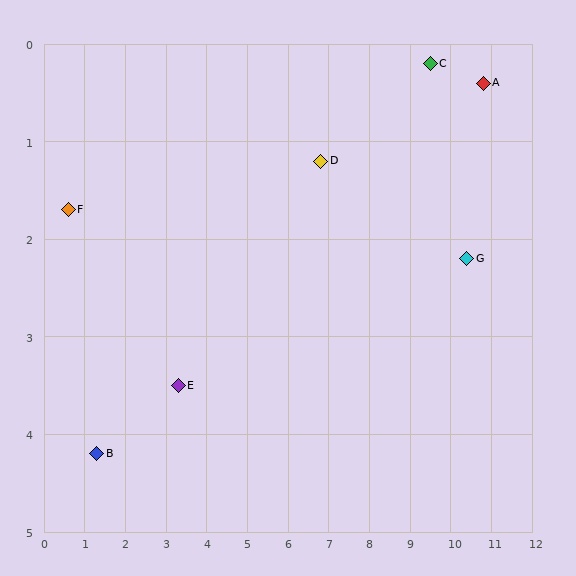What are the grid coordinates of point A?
Point A is at approximately (10.8, 0.4).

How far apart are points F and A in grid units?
Points F and A are about 10.3 grid units apart.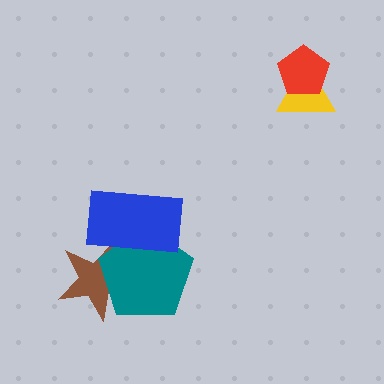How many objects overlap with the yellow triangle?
1 object overlaps with the yellow triangle.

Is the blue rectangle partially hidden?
No, no other shape covers it.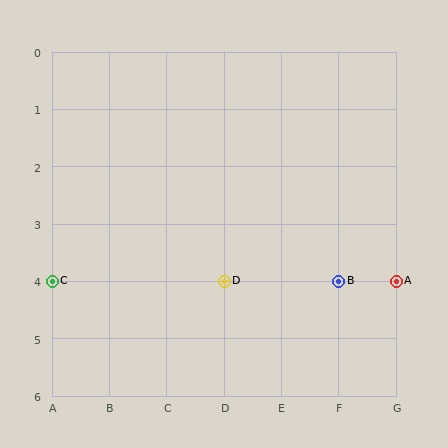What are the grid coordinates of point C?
Point C is at grid coordinates (A, 4).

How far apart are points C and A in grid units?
Points C and A are 6 columns apart.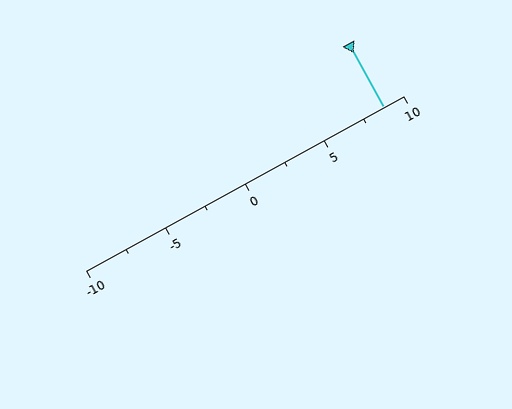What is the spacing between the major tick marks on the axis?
The major ticks are spaced 5 apart.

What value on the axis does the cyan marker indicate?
The marker indicates approximately 8.8.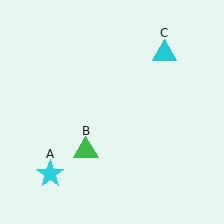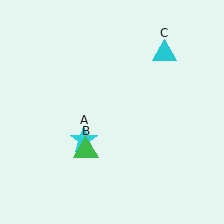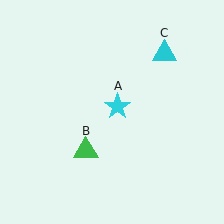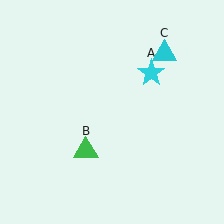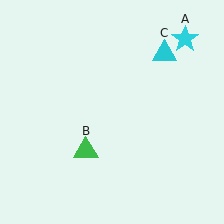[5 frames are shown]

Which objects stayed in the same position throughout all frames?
Green triangle (object B) and cyan triangle (object C) remained stationary.